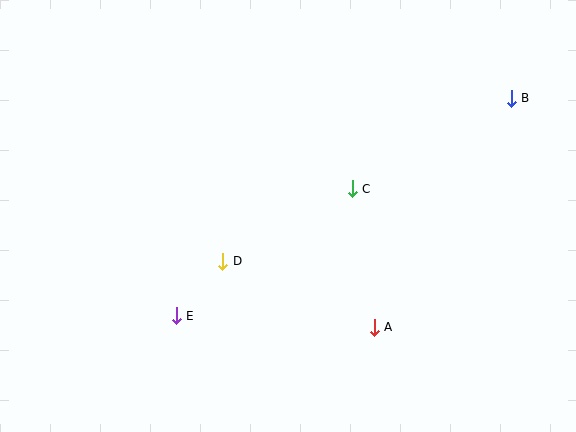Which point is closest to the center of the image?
Point C at (352, 189) is closest to the center.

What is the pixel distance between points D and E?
The distance between D and E is 72 pixels.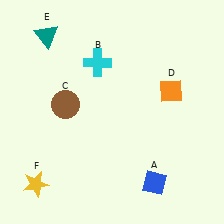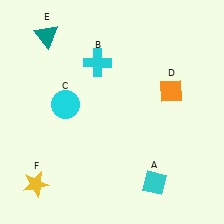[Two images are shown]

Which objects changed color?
A changed from blue to cyan. C changed from brown to cyan.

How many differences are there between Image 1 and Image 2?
There are 2 differences between the two images.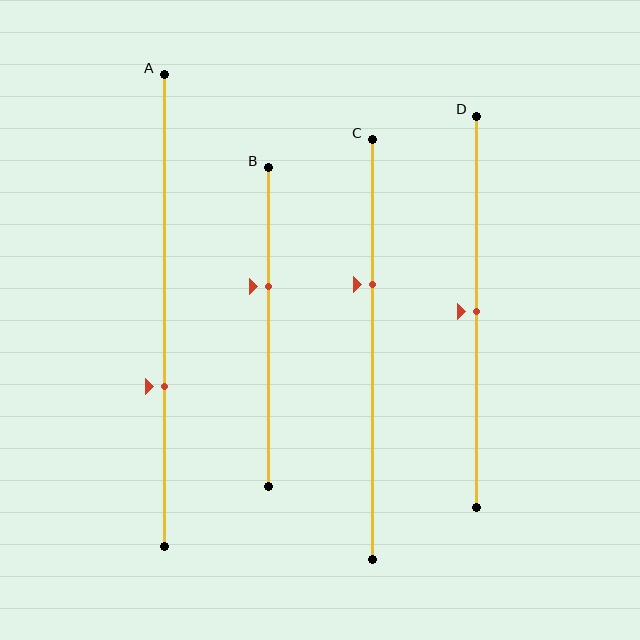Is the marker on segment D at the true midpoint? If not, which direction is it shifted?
Yes, the marker on segment D is at the true midpoint.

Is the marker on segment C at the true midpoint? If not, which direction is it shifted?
No, the marker on segment C is shifted upward by about 16% of the segment length.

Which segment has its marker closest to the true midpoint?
Segment D has its marker closest to the true midpoint.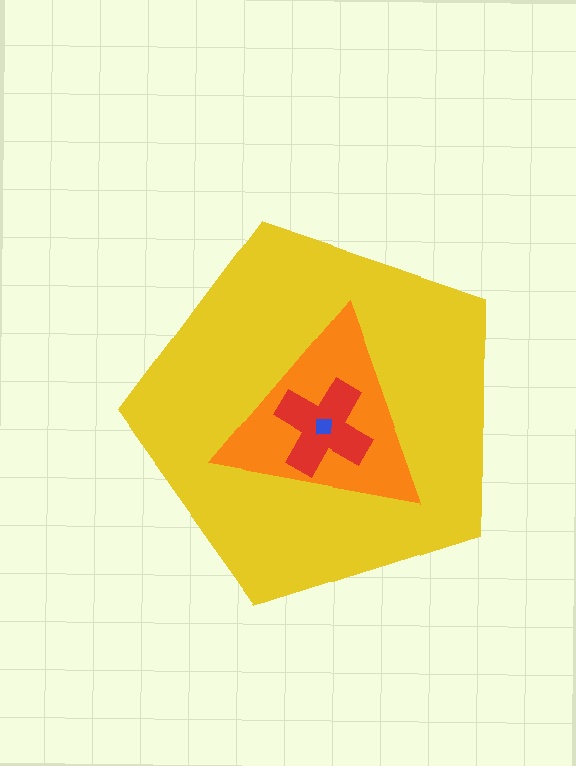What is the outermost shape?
The yellow pentagon.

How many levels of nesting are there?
4.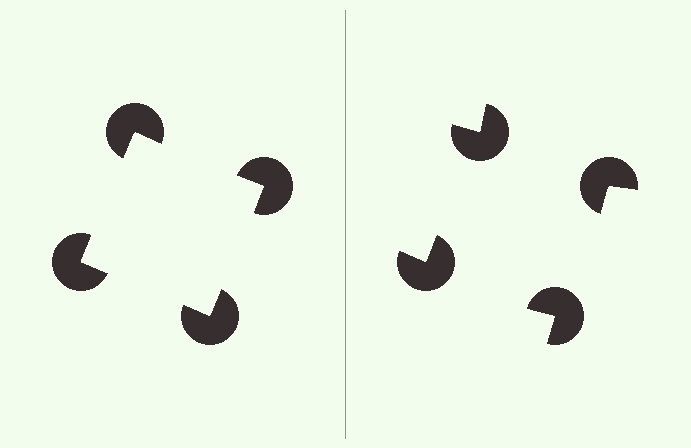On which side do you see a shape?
An illusory square appears on the left side. On the right side the wedge cuts are rotated, so no coherent shape forms.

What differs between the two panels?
The pac-man discs are positioned identically on both sides; only the wedge orientations differ. On the left they align to a square; on the right they are misaligned.